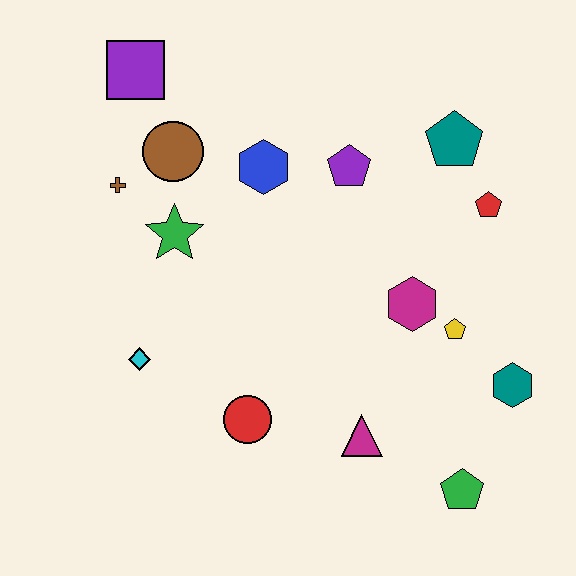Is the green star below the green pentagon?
No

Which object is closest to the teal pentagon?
The red pentagon is closest to the teal pentagon.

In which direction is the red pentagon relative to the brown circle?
The red pentagon is to the right of the brown circle.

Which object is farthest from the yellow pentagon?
The purple square is farthest from the yellow pentagon.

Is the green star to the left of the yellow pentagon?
Yes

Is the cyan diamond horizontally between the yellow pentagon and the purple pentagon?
No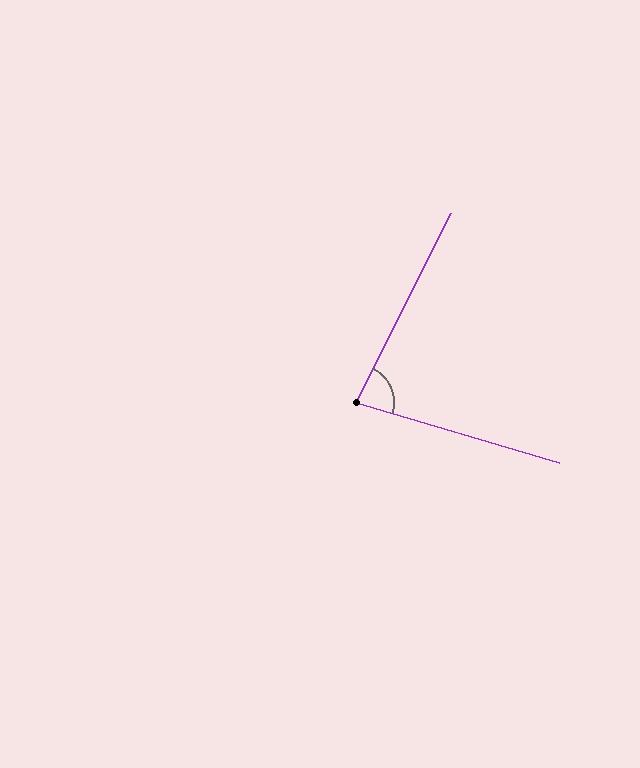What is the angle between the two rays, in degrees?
Approximately 80 degrees.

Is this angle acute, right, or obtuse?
It is acute.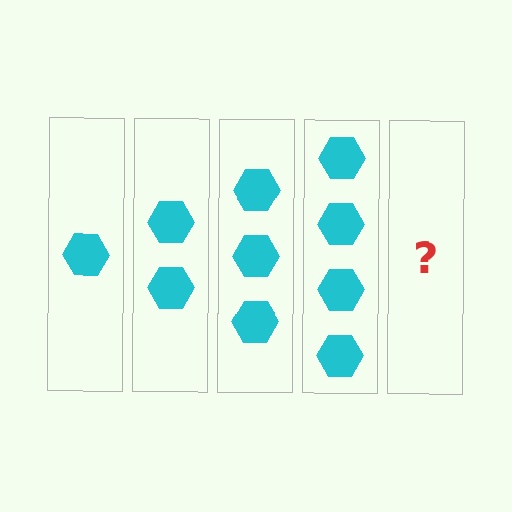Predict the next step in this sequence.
The next step is 5 hexagons.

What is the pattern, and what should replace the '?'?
The pattern is that each step adds one more hexagon. The '?' should be 5 hexagons.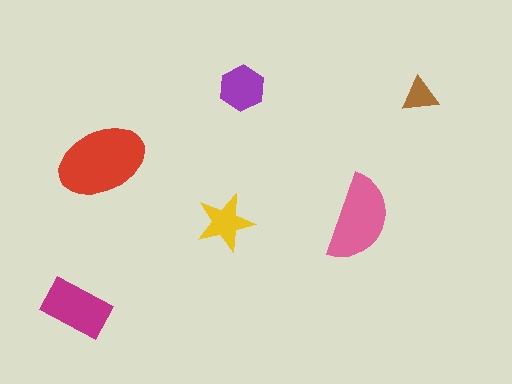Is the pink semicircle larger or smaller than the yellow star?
Larger.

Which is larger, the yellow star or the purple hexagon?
The purple hexagon.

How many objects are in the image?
There are 6 objects in the image.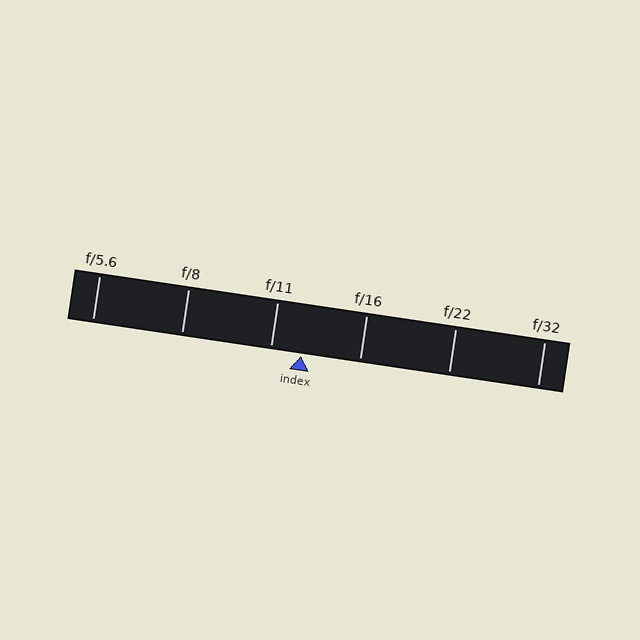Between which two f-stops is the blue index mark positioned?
The index mark is between f/11 and f/16.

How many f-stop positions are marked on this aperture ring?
There are 6 f-stop positions marked.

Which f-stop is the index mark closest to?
The index mark is closest to f/11.